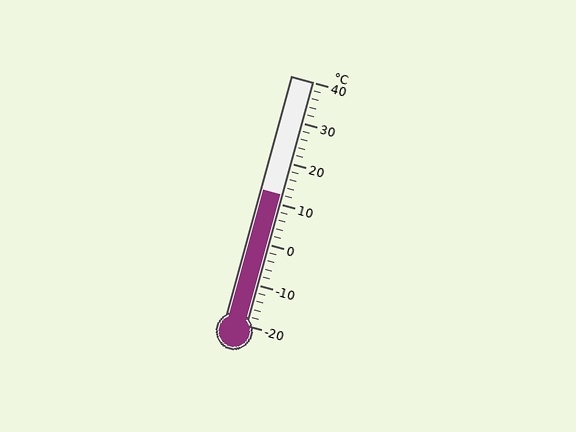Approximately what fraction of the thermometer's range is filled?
The thermometer is filled to approximately 55% of its range.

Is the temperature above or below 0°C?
The temperature is above 0°C.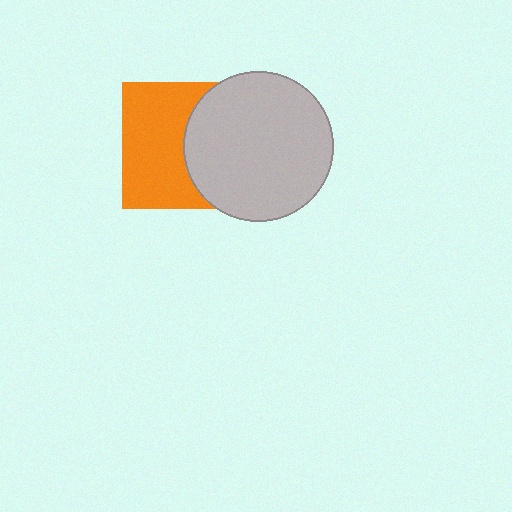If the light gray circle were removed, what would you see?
You would see the complete orange square.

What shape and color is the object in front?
The object in front is a light gray circle.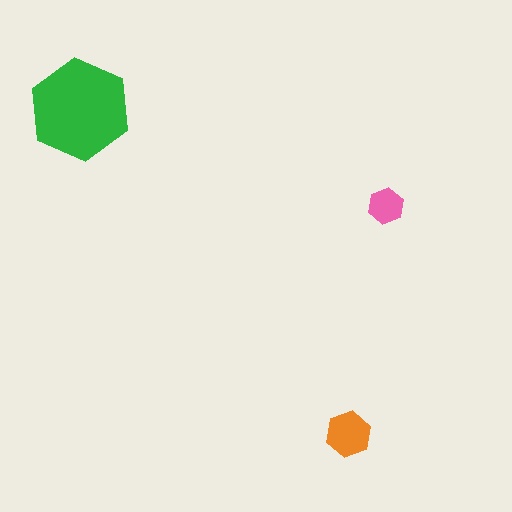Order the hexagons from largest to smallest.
the green one, the orange one, the pink one.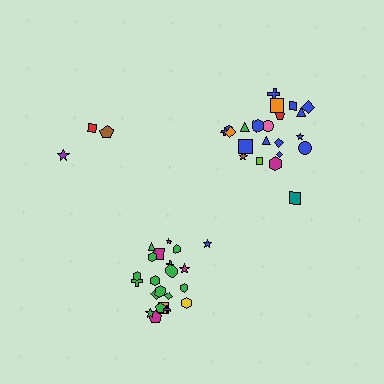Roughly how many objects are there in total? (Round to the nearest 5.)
Roughly 45 objects in total.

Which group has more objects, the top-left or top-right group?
The top-right group.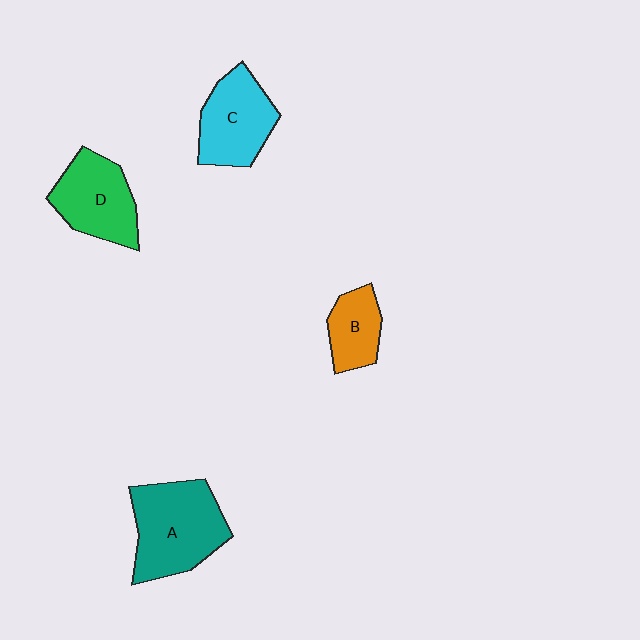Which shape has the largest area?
Shape A (teal).